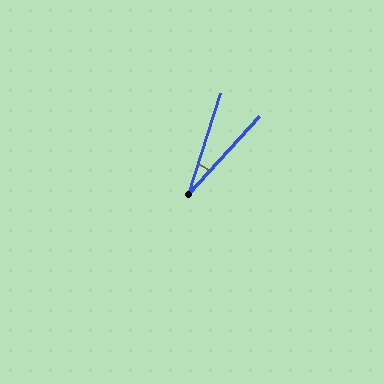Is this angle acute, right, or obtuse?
It is acute.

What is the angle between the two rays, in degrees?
Approximately 25 degrees.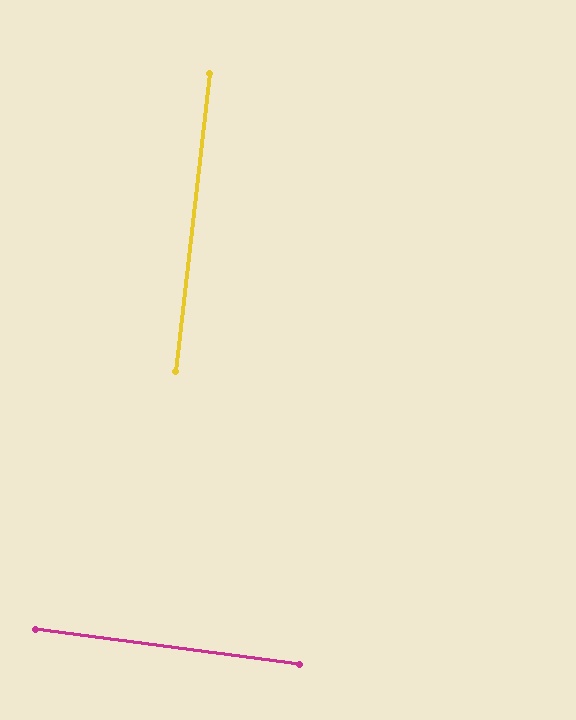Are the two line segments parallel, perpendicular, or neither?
Perpendicular — they meet at approximately 89°.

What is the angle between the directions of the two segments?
Approximately 89 degrees.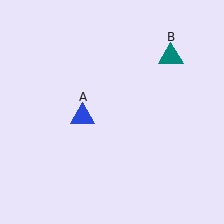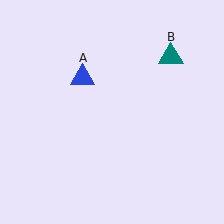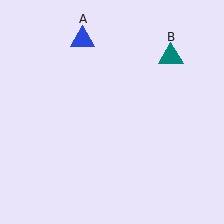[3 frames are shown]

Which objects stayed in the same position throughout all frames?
Teal triangle (object B) remained stationary.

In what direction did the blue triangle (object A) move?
The blue triangle (object A) moved up.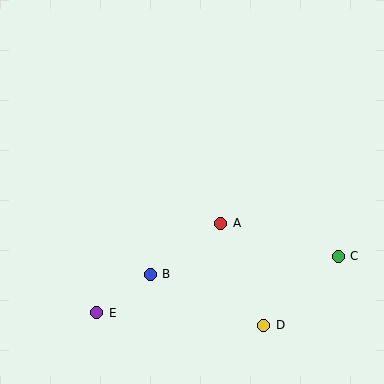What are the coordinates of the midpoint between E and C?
The midpoint between E and C is at (218, 284).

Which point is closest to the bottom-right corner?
Point D is closest to the bottom-right corner.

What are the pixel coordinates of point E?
Point E is at (97, 313).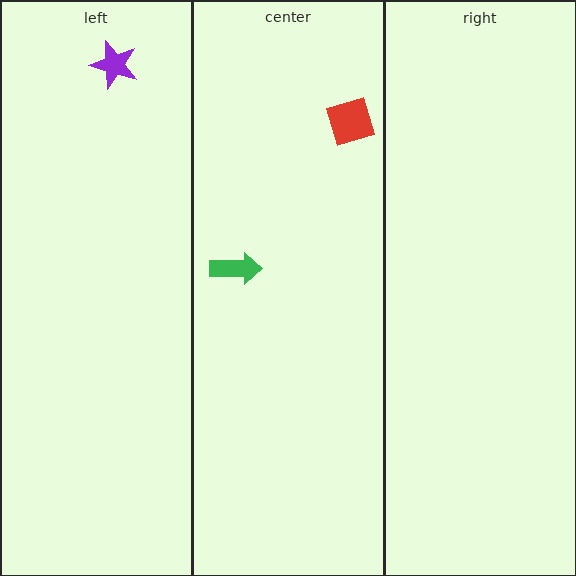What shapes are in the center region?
The red diamond, the green arrow.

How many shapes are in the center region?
2.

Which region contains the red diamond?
The center region.